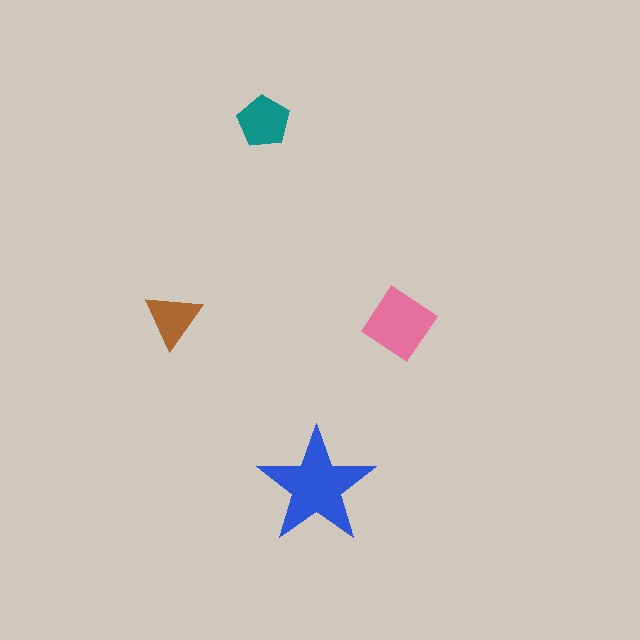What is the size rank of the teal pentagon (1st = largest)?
3rd.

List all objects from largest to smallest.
The blue star, the pink diamond, the teal pentagon, the brown triangle.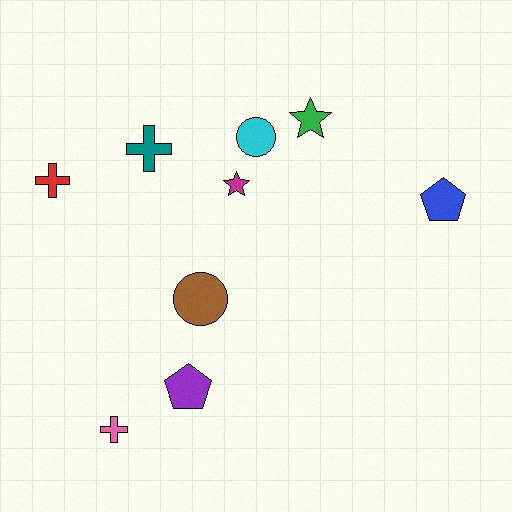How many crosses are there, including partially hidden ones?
There are 3 crosses.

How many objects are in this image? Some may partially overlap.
There are 9 objects.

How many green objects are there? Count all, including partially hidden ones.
There is 1 green object.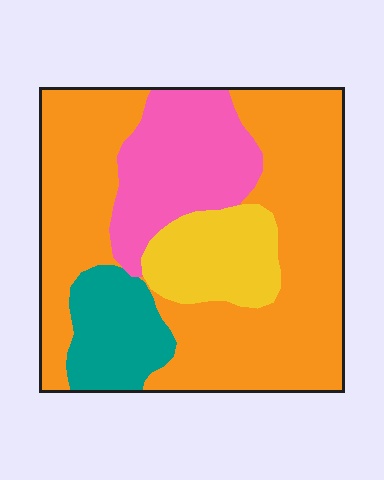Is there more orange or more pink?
Orange.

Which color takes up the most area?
Orange, at roughly 55%.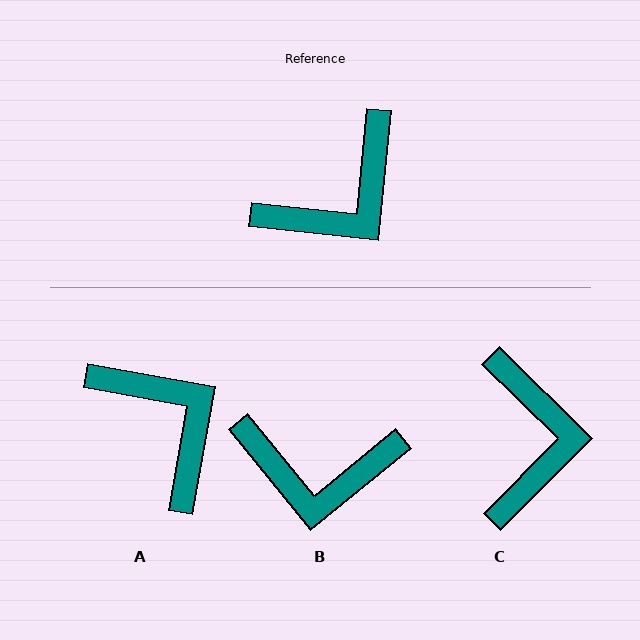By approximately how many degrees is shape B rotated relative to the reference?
Approximately 45 degrees clockwise.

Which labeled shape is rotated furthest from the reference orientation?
A, about 85 degrees away.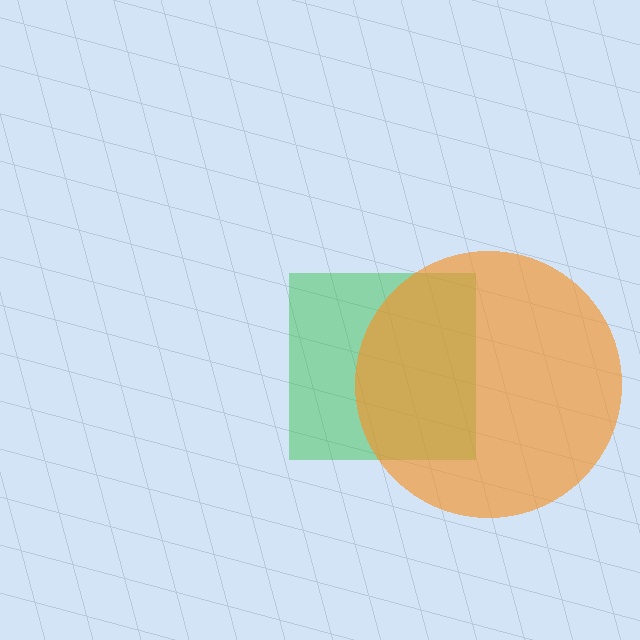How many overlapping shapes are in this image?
There are 2 overlapping shapes in the image.